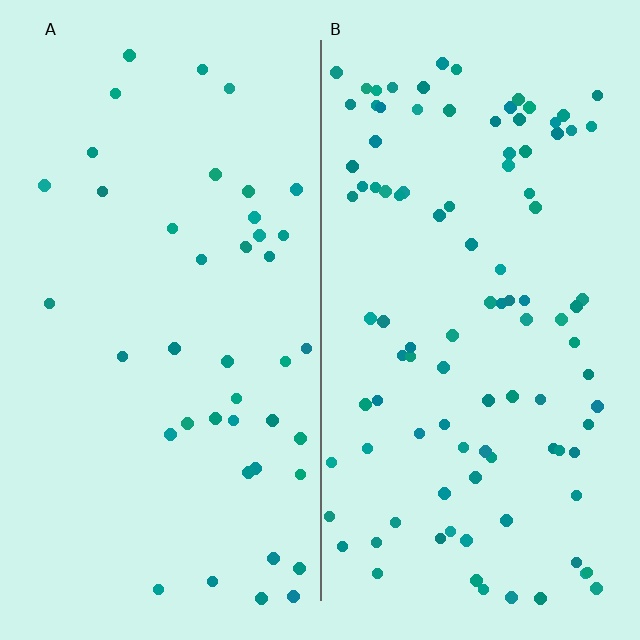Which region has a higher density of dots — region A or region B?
B (the right).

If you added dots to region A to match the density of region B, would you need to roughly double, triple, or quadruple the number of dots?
Approximately double.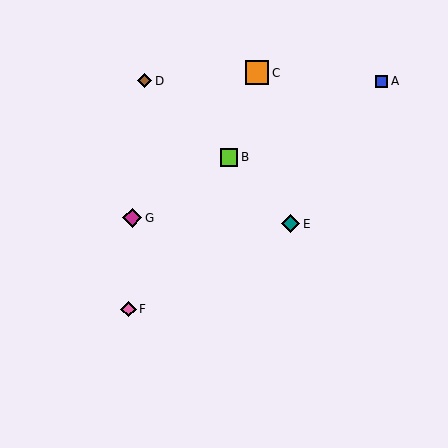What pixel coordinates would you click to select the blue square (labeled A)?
Click at (382, 81) to select the blue square A.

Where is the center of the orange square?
The center of the orange square is at (257, 73).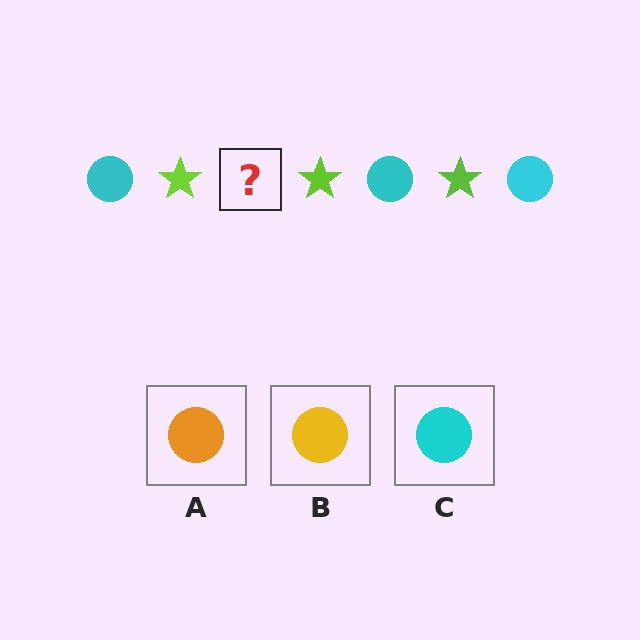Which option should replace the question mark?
Option C.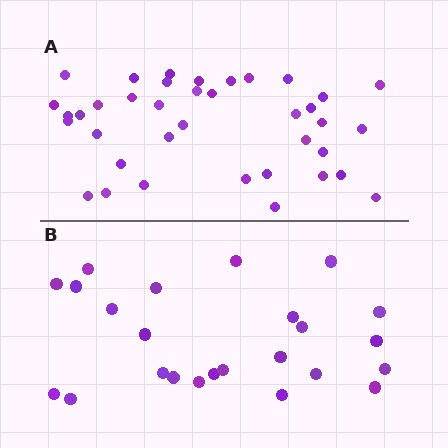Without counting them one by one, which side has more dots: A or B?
Region A (the top region) has more dots.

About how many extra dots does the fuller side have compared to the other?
Region A has approximately 15 more dots than region B.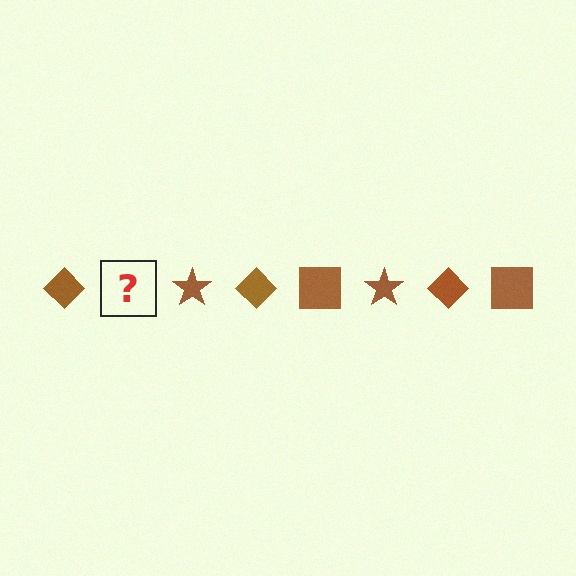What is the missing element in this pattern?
The missing element is a brown square.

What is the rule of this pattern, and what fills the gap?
The rule is that the pattern cycles through diamond, square, star shapes in brown. The gap should be filled with a brown square.